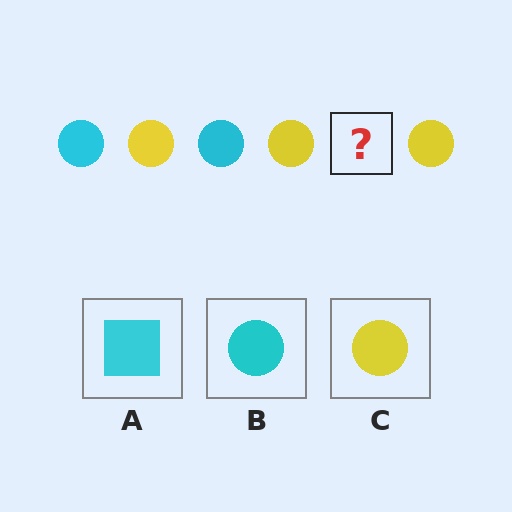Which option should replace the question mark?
Option B.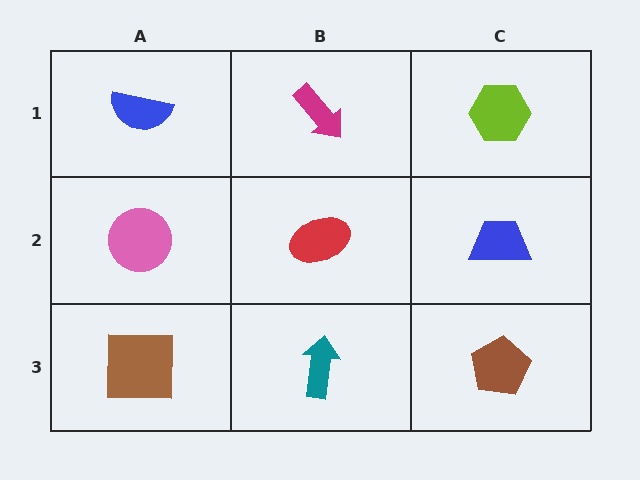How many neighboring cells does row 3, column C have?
2.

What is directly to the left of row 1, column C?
A magenta arrow.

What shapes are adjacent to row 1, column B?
A red ellipse (row 2, column B), a blue semicircle (row 1, column A), a lime hexagon (row 1, column C).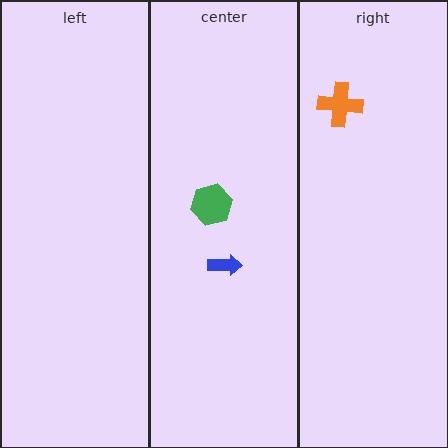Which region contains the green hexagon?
The center region.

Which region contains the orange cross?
The right region.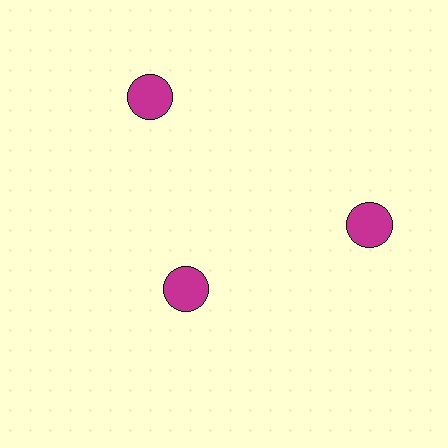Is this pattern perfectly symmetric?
No. The 3 magenta circles are arranged in a ring, but one element near the 7 o'clock position is pulled inward toward the center, breaking the 3-fold rotational symmetry.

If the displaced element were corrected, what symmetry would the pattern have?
It would have 3-fold rotational symmetry — the pattern would map onto itself every 120 degrees.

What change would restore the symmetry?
The symmetry would be restored by moving it outward, back onto the ring so that all 3 circles sit at equal angles and equal distance from the center.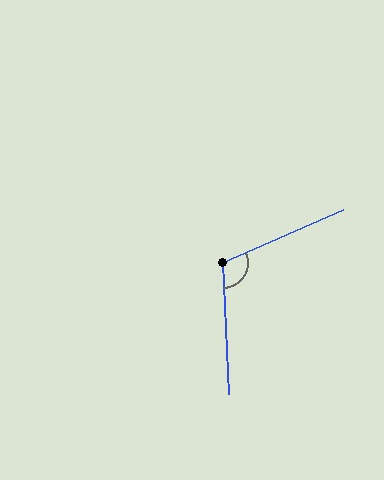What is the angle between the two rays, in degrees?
Approximately 111 degrees.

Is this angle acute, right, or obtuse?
It is obtuse.